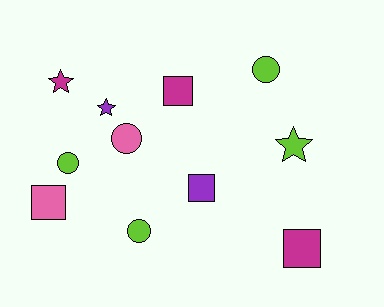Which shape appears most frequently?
Circle, with 4 objects.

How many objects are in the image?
There are 11 objects.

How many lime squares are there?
There are no lime squares.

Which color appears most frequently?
Lime, with 4 objects.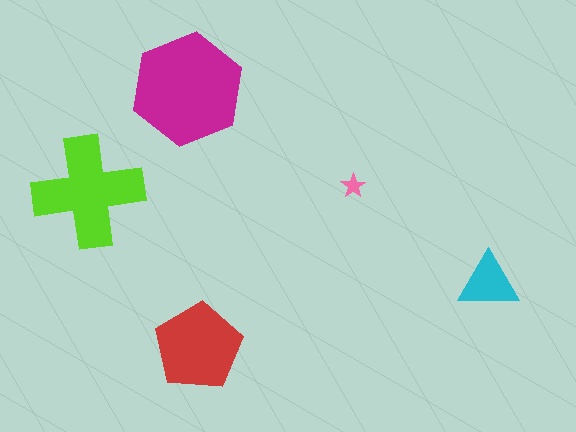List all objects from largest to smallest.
The magenta hexagon, the lime cross, the red pentagon, the cyan triangle, the pink star.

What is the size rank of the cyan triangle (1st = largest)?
4th.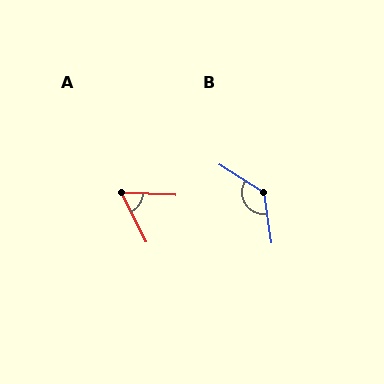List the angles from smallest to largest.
A (61°), B (131°).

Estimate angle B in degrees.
Approximately 131 degrees.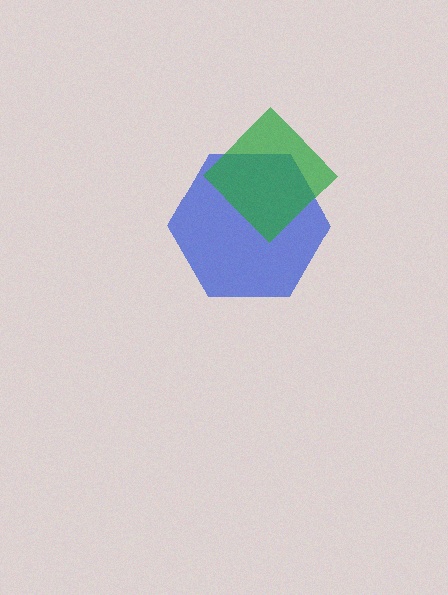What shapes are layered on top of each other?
The layered shapes are: a blue hexagon, a green diamond.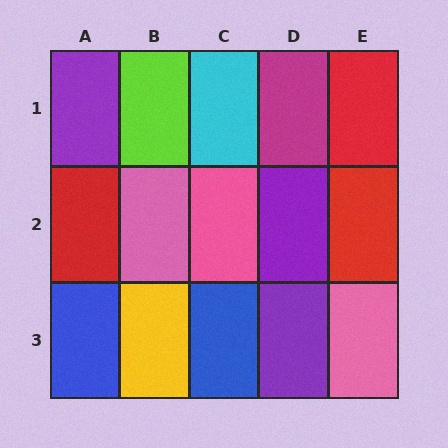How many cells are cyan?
1 cell is cyan.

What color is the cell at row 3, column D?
Purple.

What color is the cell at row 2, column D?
Purple.